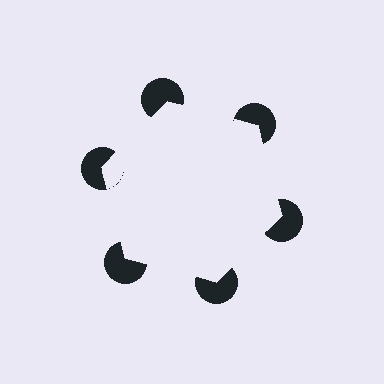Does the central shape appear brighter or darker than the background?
It typically appears slightly brighter than the background, even though no actual brightness change is drawn.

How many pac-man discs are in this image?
There are 6 — one at each vertex of the illusory hexagon.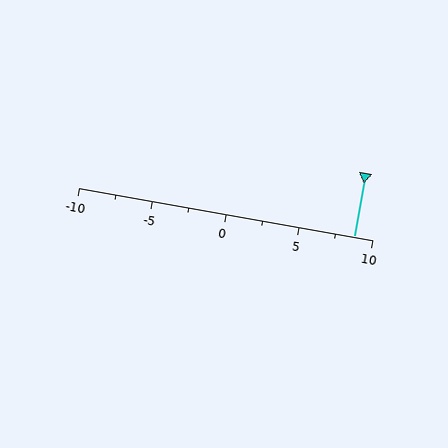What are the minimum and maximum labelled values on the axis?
The axis runs from -10 to 10.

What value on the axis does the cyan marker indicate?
The marker indicates approximately 8.8.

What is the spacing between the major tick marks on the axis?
The major ticks are spaced 5 apart.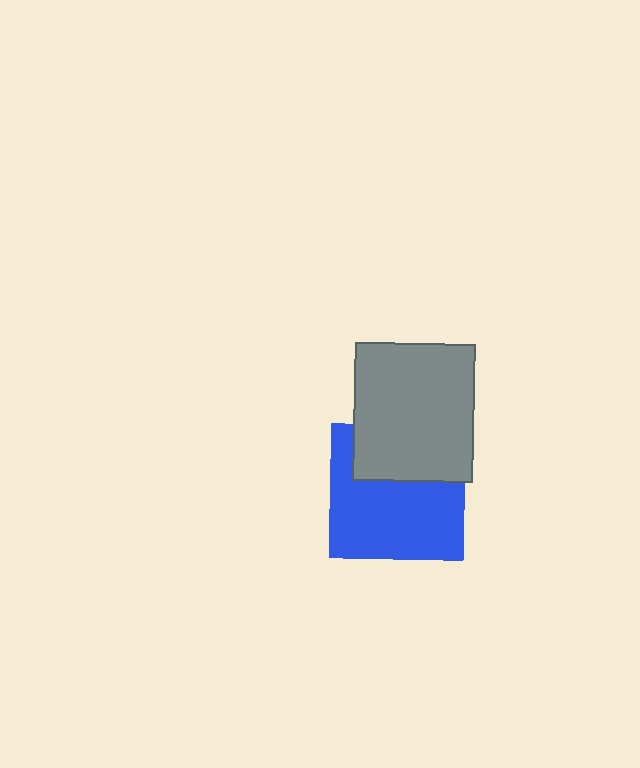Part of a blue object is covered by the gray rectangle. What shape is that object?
It is a square.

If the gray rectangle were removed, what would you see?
You would see the complete blue square.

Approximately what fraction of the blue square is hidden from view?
Roughly 35% of the blue square is hidden behind the gray rectangle.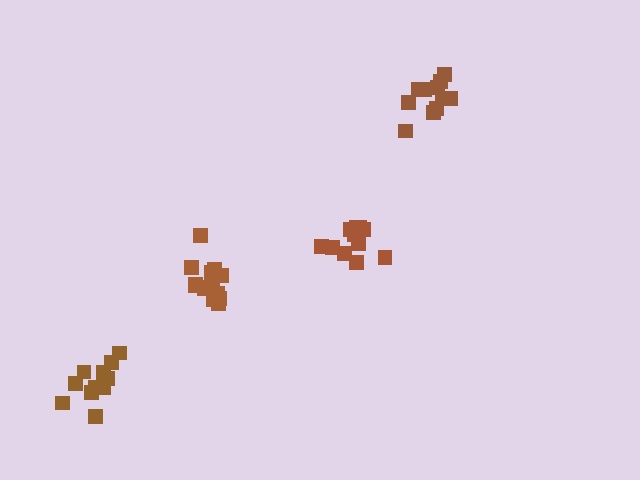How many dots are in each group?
Group 1: 14 dots, Group 2: 11 dots, Group 3: 11 dots, Group 4: 11 dots (47 total).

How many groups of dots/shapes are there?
There are 4 groups.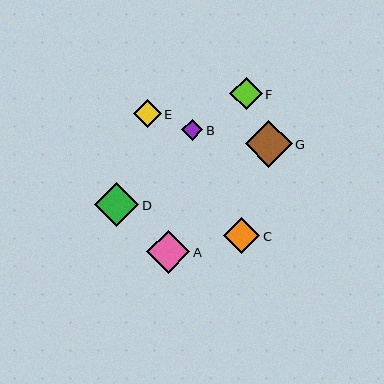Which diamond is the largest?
Diamond G is the largest with a size of approximately 47 pixels.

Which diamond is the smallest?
Diamond B is the smallest with a size of approximately 21 pixels.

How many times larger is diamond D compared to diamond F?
Diamond D is approximately 1.4 times the size of diamond F.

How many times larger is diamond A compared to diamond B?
Diamond A is approximately 2.0 times the size of diamond B.